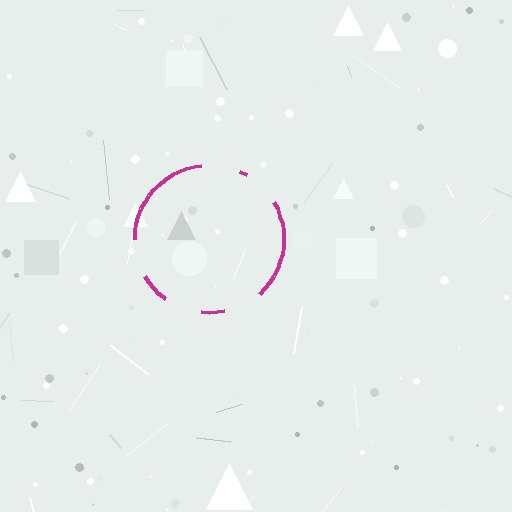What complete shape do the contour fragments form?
The contour fragments form a circle.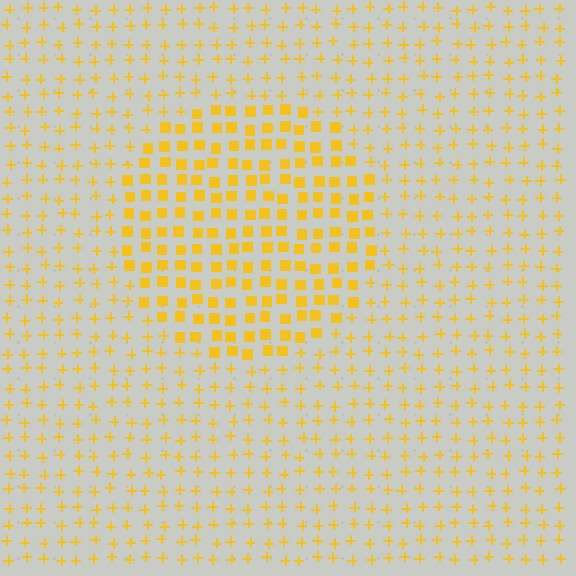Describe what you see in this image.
The image is filled with small yellow elements arranged in a uniform grid. A circle-shaped region contains squares, while the surrounding area contains plus signs. The boundary is defined purely by the change in element shape.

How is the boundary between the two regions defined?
The boundary is defined by a change in element shape: squares inside vs. plus signs outside. All elements share the same color and spacing.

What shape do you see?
I see a circle.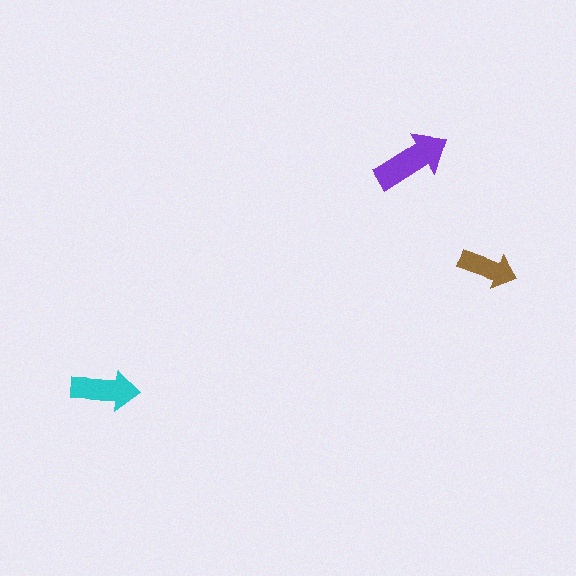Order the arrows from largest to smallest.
the purple one, the cyan one, the brown one.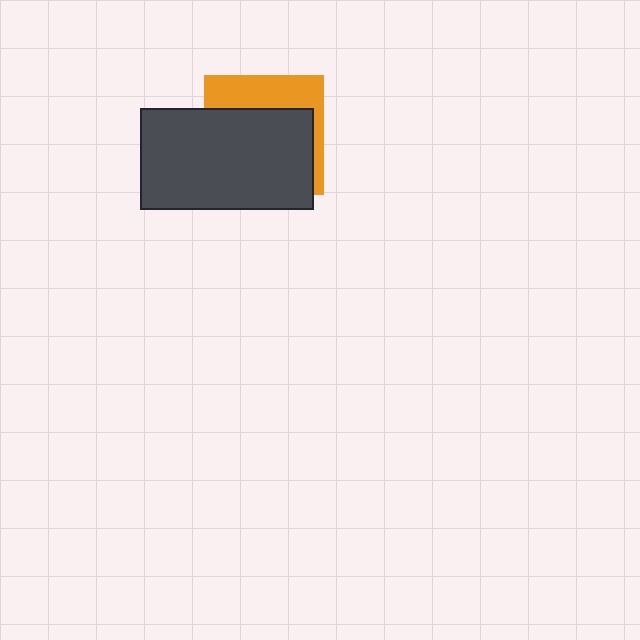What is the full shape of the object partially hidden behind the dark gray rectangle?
The partially hidden object is an orange square.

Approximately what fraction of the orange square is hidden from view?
Roughly 67% of the orange square is hidden behind the dark gray rectangle.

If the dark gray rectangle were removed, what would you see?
You would see the complete orange square.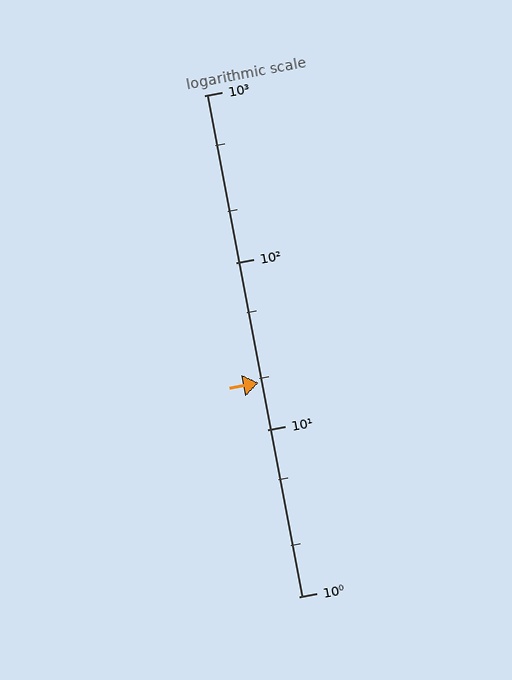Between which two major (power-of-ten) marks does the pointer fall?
The pointer is between 10 and 100.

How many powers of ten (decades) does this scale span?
The scale spans 3 decades, from 1 to 1000.